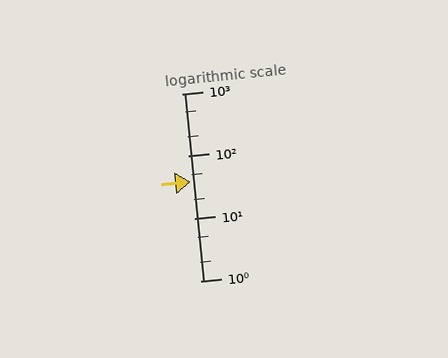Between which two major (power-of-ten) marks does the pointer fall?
The pointer is between 10 and 100.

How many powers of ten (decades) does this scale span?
The scale spans 3 decades, from 1 to 1000.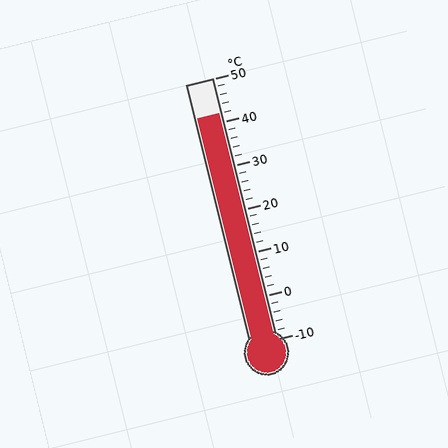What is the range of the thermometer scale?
The thermometer scale ranges from -10°C to 50°C.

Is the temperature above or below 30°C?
The temperature is above 30°C.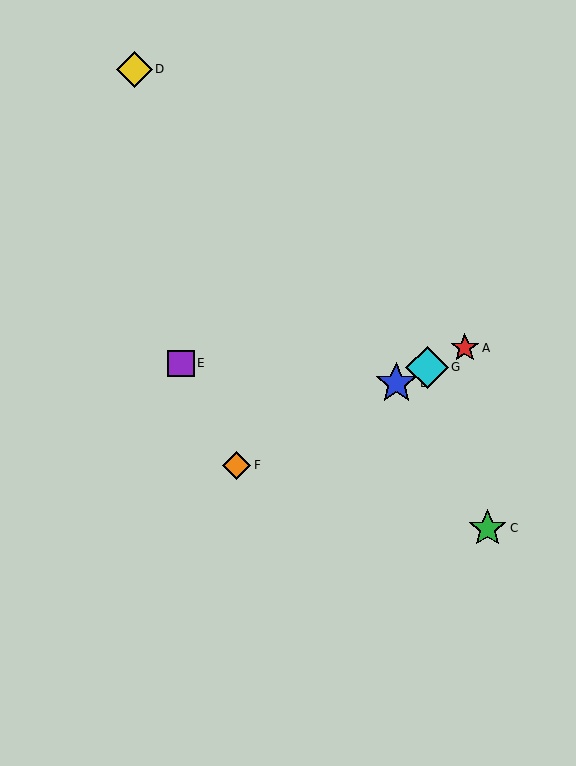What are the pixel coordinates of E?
Object E is at (181, 363).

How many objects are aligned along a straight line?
4 objects (A, B, F, G) are aligned along a straight line.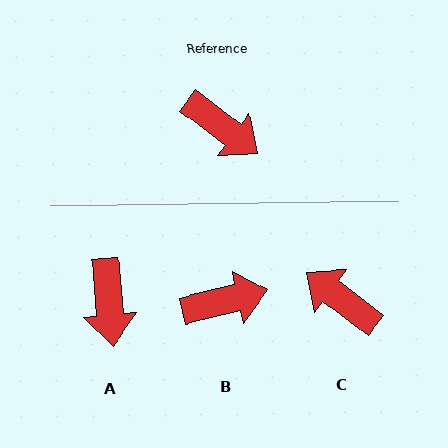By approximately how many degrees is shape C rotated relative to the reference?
Approximately 180 degrees counter-clockwise.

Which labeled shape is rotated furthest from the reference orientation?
C, about 180 degrees away.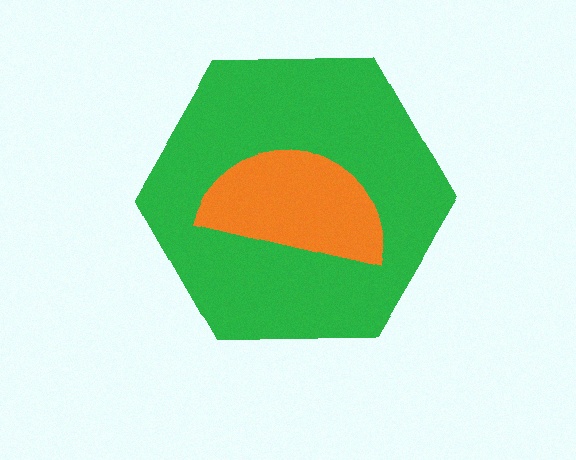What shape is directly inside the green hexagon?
The orange semicircle.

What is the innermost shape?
The orange semicircle.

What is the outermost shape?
The green hexagon.